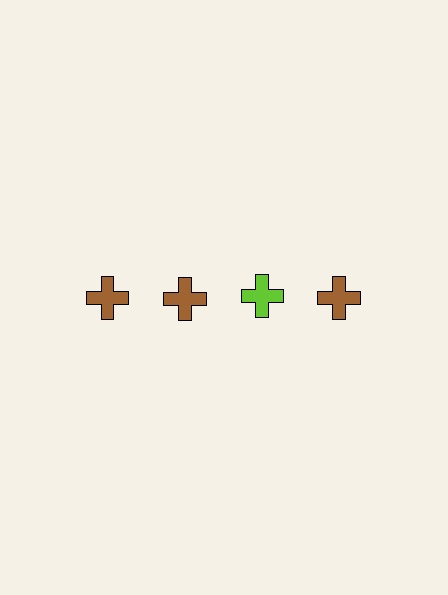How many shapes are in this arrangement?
There are 4 shapes arranged in a grid pattern.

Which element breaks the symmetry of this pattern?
The lime cross in the top row, center column breaks the symmetry. All other shapes are brown crosses.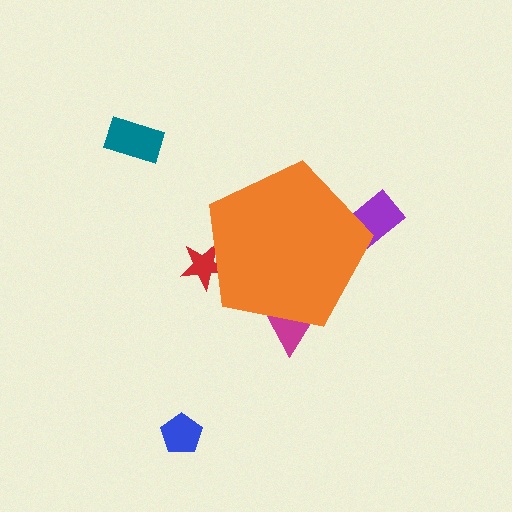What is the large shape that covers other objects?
An orange pentagon.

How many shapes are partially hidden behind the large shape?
3 shapes are partially hidden.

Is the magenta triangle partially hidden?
Yes, the magenta triangle is partially hidden behind the orange pentagon.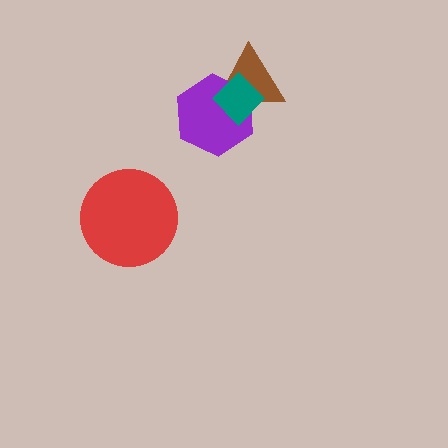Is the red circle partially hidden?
No, no other shape covers it.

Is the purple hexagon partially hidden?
Yes, it is partially covered by another shape.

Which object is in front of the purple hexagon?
The teal diamond is in front of the purple hexagon.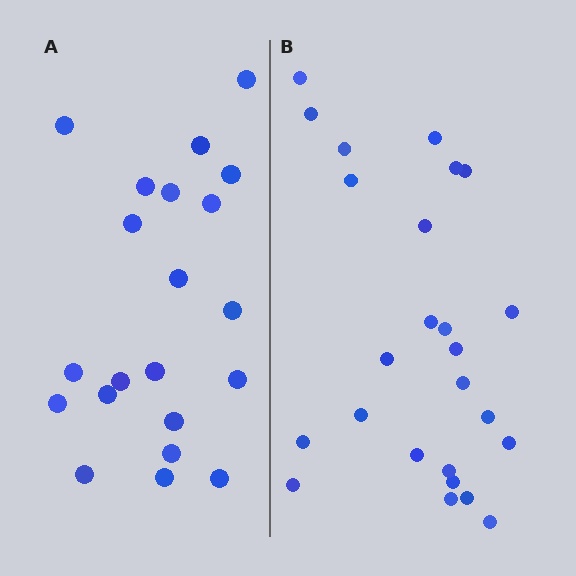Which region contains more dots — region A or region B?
Region B (the right region) has more dots.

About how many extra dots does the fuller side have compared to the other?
Region B has about 4 more dots than region A.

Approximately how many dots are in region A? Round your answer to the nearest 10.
About 20 dots. (The exact count is 21, which rounds to 20.)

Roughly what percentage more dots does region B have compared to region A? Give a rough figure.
About 20% more.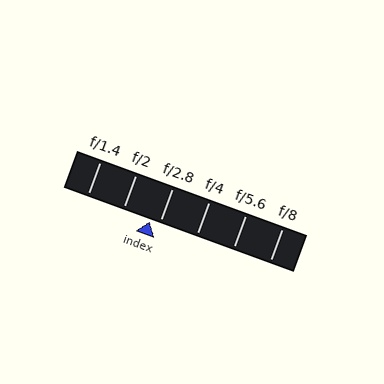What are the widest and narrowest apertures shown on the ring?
The widest aperture shown is f/1.4 and the narrowest is f/8.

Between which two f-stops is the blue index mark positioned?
The index mark is between f/2 and f/2.8.